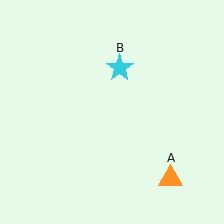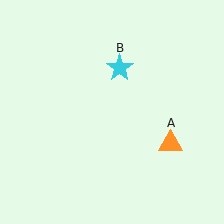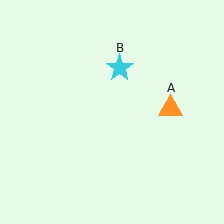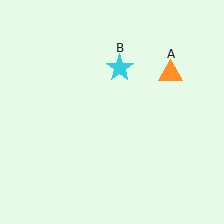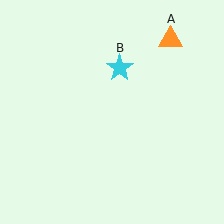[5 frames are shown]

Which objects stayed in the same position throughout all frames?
Cyan star (object B) remained stationary.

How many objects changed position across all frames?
1 object changed position: orange triangle (object A).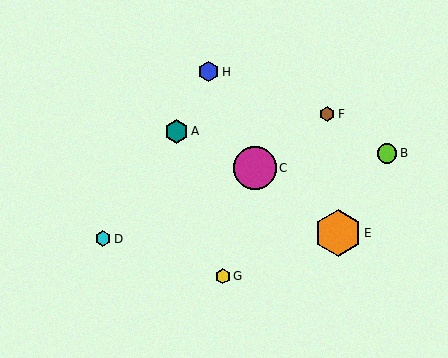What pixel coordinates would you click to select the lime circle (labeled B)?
Click at (387, 153) to select the lime circle B.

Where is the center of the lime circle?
The center of the lime circle is at (387, 153).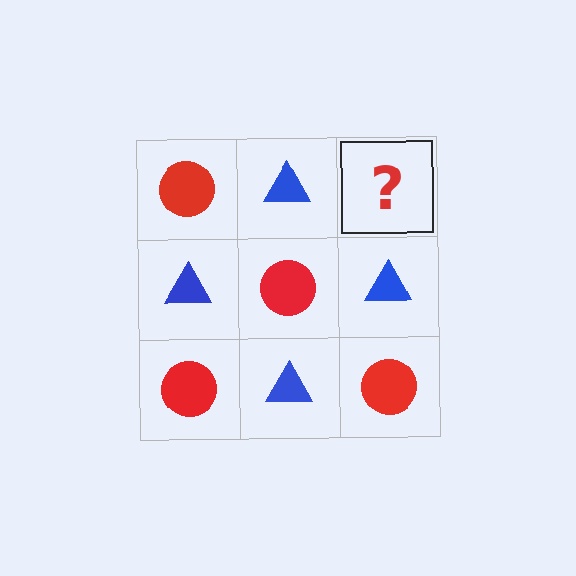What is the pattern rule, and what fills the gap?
The rule is that it alternates red circle and blue triangle in a checkerboard pattern. The gap should be filled with a red circle.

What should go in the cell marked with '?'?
The missing cell should contain a red circle.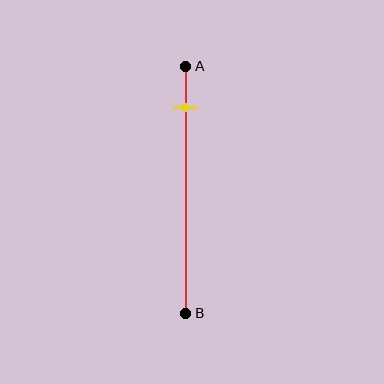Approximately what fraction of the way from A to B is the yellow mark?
The yellow mark is approximately 15% of the way from A to B.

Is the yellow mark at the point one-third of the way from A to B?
No, the mark is at about 15% from A, not at the 33% one-third point.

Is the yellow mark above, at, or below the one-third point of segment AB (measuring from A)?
The yellow mark is above the one-third point of segment AB.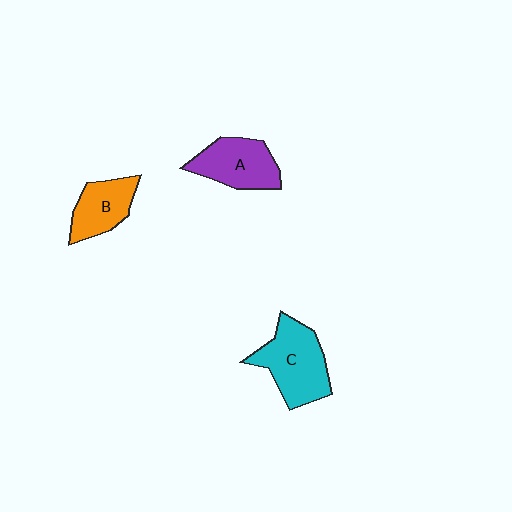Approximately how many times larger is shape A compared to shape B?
Approximately 1.2 times.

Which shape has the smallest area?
Shape B (orange).